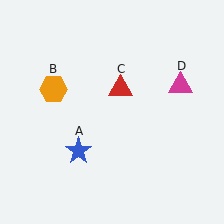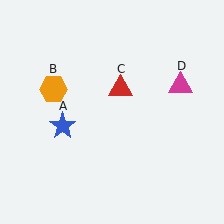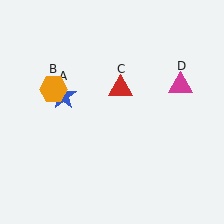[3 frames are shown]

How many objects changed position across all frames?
1 object changed position: blue star (object A).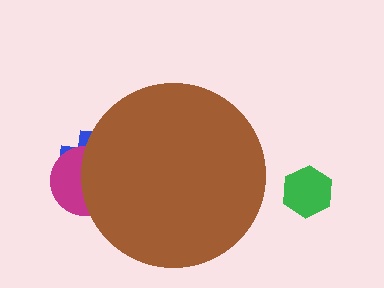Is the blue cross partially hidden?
Yes, the blue cross is partially hidden behind the brown circle.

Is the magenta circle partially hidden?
Yes, the magenta circle is partially hidden behind the brown circle.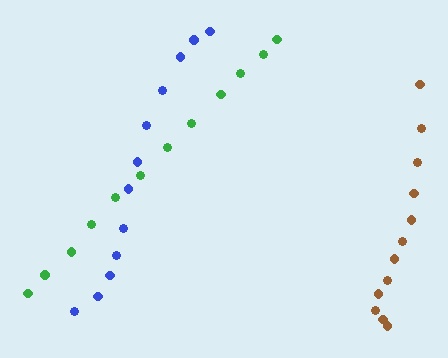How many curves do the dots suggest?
There are 3 distinct paths.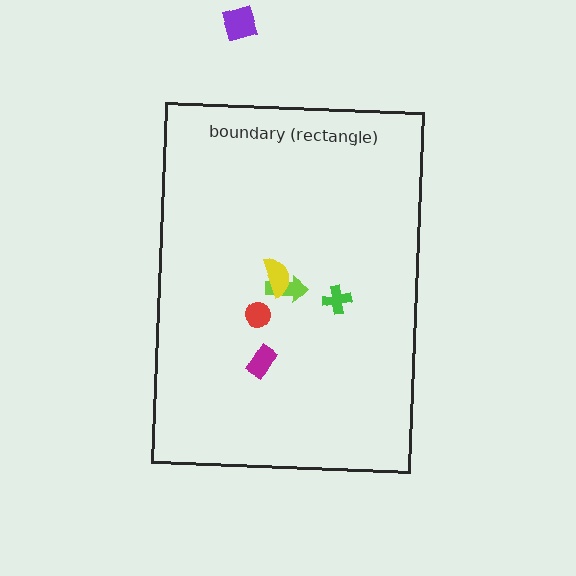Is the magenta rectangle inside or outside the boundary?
Inside.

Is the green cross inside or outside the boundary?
Inside.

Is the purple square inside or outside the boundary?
Outside.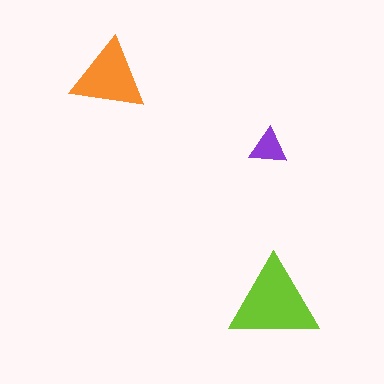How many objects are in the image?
There are 3 objects in the image.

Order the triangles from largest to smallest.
the lime one, the orange one, the purple one.